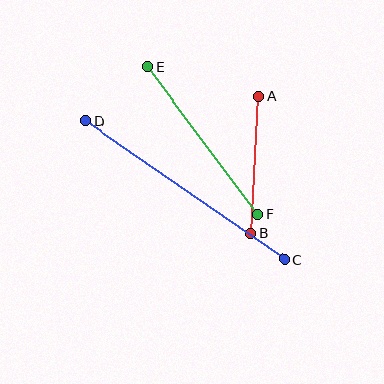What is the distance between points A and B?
The distance is approximately 137 pixels.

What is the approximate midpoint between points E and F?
The midpoint is at approximately (203, 141) pixels.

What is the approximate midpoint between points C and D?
The midpoint is at approximately (185, 190) pixels.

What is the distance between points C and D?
The distance is approximately 241 pixels.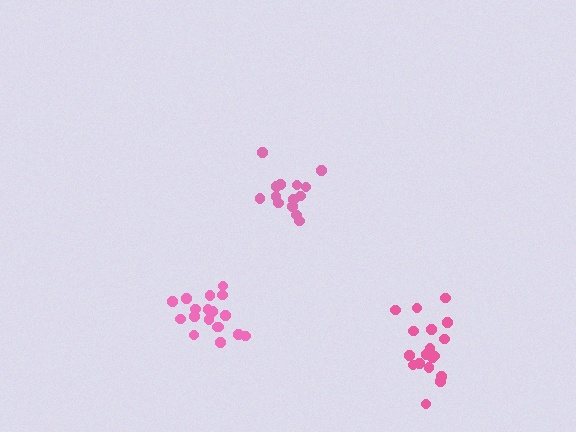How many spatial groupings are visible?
There are 3 spatial groupings.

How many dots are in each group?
Group 1: 14 dots, Group 2: 19 dots, Group 3: 18 dots (51 total).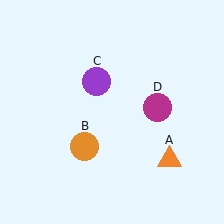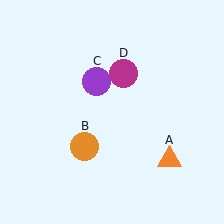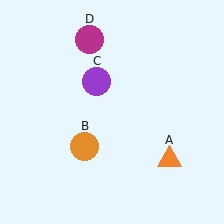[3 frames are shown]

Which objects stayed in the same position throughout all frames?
Orange triangle (object A) and orange circle (object B) and purple circle (object C) remained stationary.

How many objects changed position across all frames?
1 object changed position: magenta circle (object D).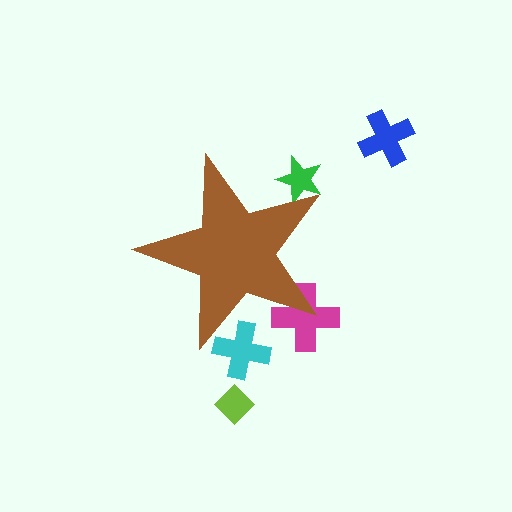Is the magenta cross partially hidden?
Yes, the magenta cross is partially hidden behind the brown star.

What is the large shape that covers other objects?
A brown star.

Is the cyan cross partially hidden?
Yes, the cyan cross is partially hidden behind the brown star.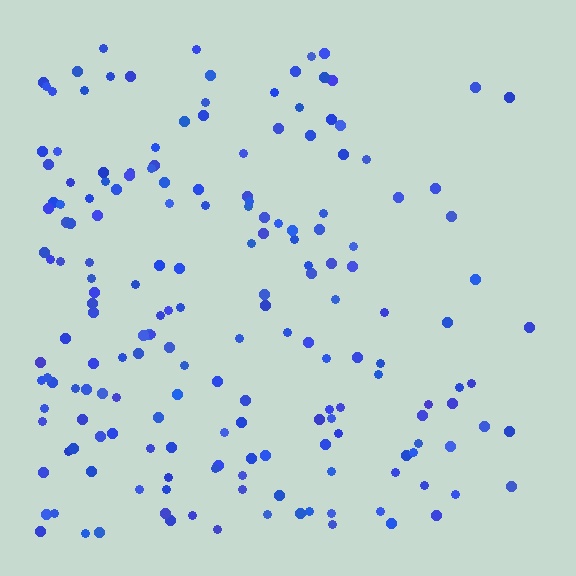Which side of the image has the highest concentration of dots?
The left.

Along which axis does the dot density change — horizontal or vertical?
Horizontal.